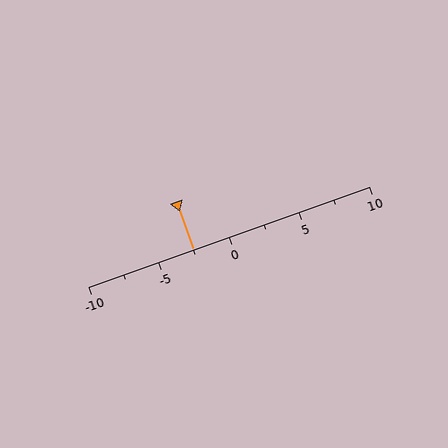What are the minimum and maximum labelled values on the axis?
The axis runs from -10 to 10.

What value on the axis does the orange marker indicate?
The marker indicates approximately -2.5.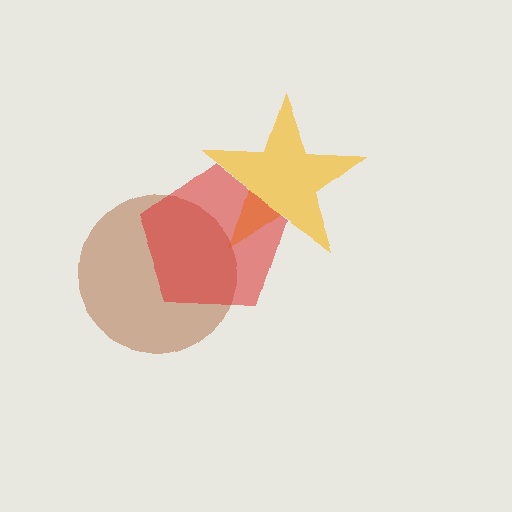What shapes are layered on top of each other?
The layered shapes are: a yellow star, a brown circle, a red pentagon.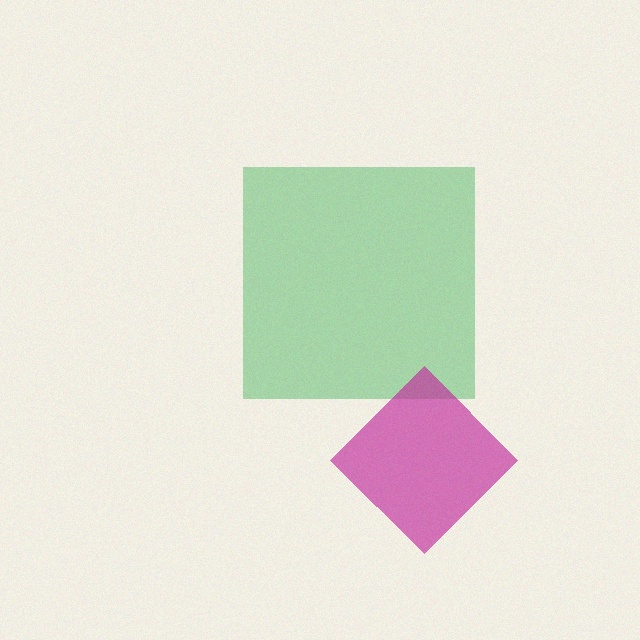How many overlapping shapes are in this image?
There are 2 overlapping shapes in the image.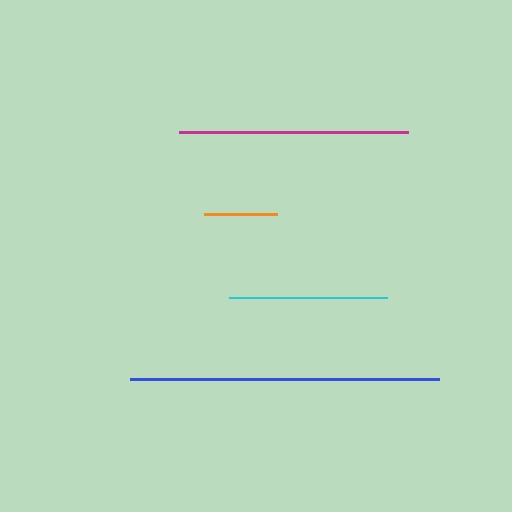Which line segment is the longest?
The blue line is the longest at approximately 309 pixels.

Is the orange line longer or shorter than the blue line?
The blue line is longer than the orange line.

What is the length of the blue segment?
The blue segment is approximately 309 pixels long.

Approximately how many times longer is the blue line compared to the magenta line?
The blue line is approximately 1.3 times the length of the magenta line.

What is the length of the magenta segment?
The magenta segment is approximately 230 pixels long.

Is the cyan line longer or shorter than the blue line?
The blue line is longer than the cyan line.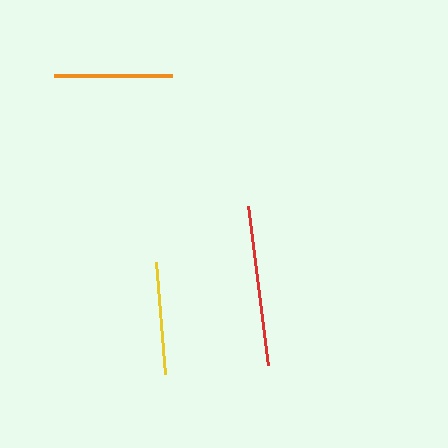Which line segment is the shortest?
The yellow line is the shortest at approximately 112 pixels.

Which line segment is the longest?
The red line is the longest at approximately 161 pixels.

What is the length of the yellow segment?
The yellow segment is approximately 112 pixels long.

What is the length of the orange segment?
The orange segment is approximately 119 pixels long.